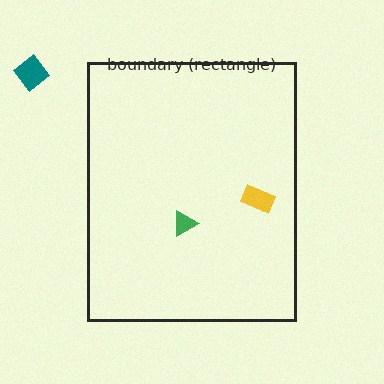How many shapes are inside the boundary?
2 inside, 1 outside.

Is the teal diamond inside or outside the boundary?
Outside.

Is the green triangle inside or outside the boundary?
Inside.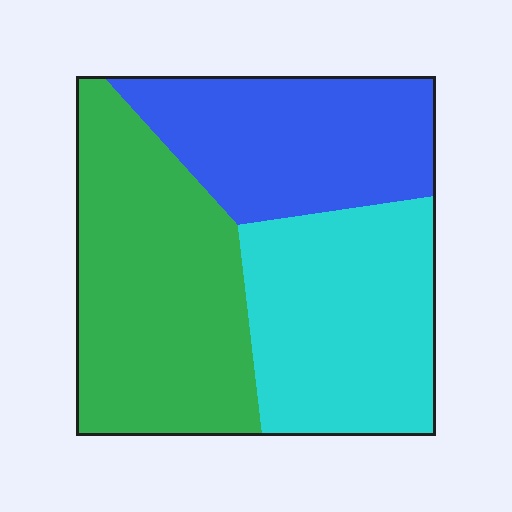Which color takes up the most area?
Green, at roughly 40%.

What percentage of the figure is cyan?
Cyan covers around 35% of the figure.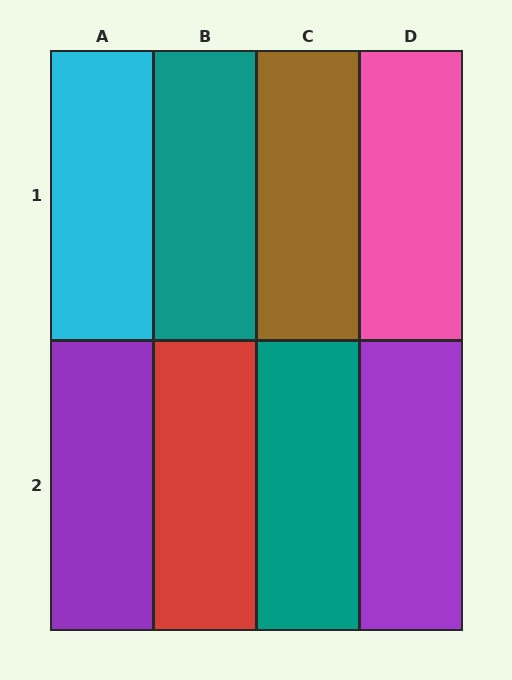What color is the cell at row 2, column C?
Teal.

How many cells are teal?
2 cells are teal.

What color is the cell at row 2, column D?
Purple.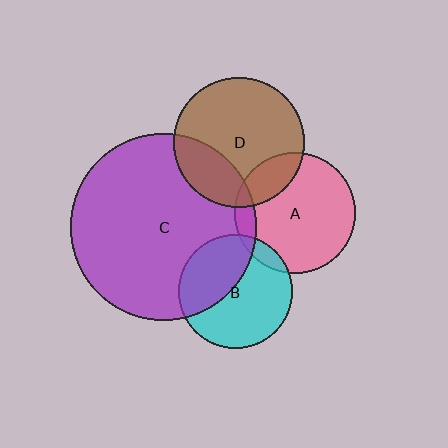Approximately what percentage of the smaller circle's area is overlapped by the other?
Approximately 20%.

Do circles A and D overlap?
Yes.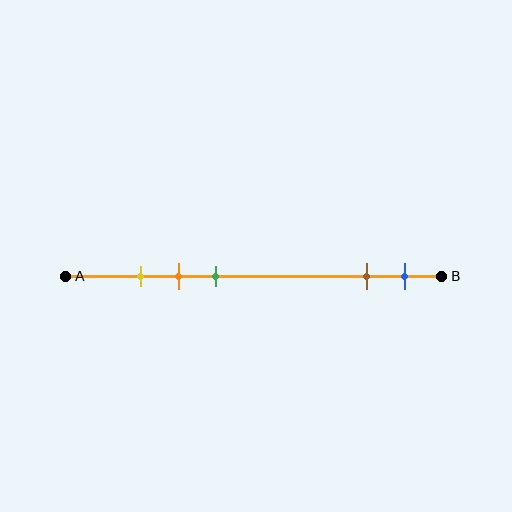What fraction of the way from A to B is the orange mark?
The orange mark is approximately 30% (0.3) of the way from A to B.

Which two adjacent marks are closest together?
The yellow and orange marks are the closest adjacent pair.